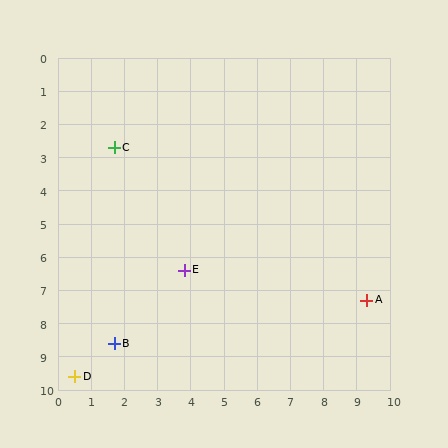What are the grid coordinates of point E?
Point E is at approximately (3.8, 6.4).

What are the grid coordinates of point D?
Point D is at approximately (0.5, 9.6).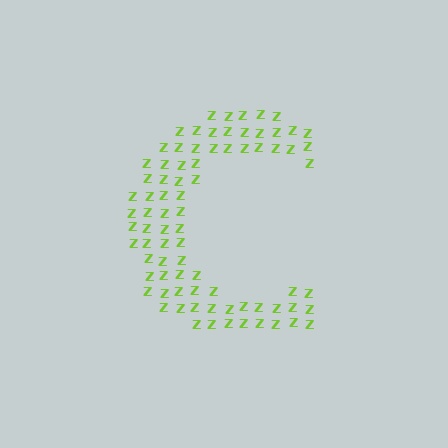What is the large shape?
The large shape is the letter C.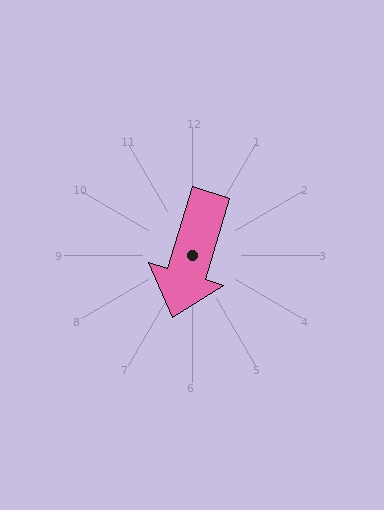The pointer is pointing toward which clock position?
Roughly 7 o'clock.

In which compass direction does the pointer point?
South.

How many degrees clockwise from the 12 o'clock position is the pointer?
Approximately 197 degrees.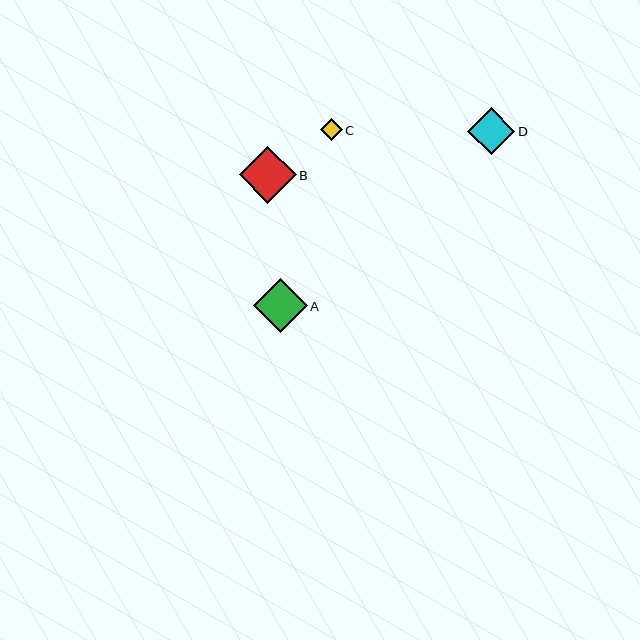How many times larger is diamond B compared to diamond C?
Diamond B is approximately 2.6 times the size of diamond C.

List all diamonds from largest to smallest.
From largest to smallest: B, A, D, C.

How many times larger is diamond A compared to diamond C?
Diamond A is approximately 2.5 times the size of diamond C.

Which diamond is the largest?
Diamond B is the largest with a size of approximately 57 pixels.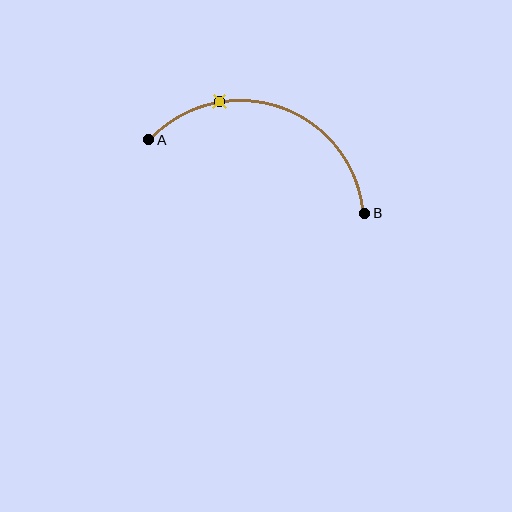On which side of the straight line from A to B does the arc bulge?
The arc bulges above the straight line connecting A and B.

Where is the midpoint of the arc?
The arc midpoint is the point on the curve farthest from the straight line joining A and B. It sits above that line.